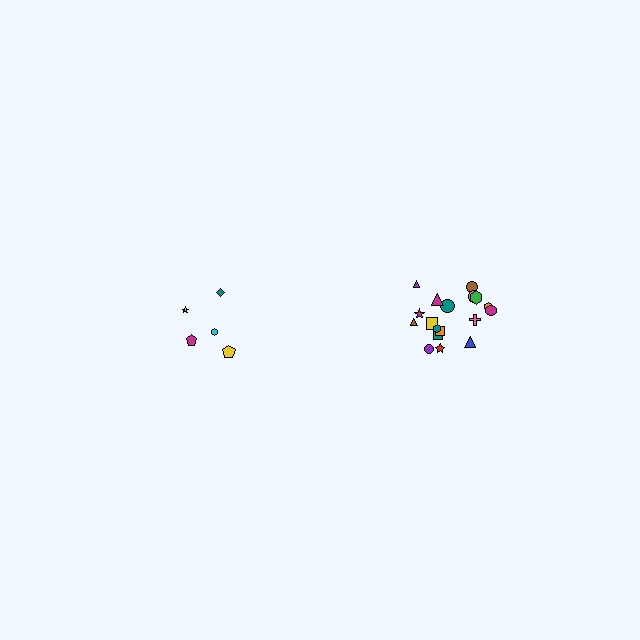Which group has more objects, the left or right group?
The right group.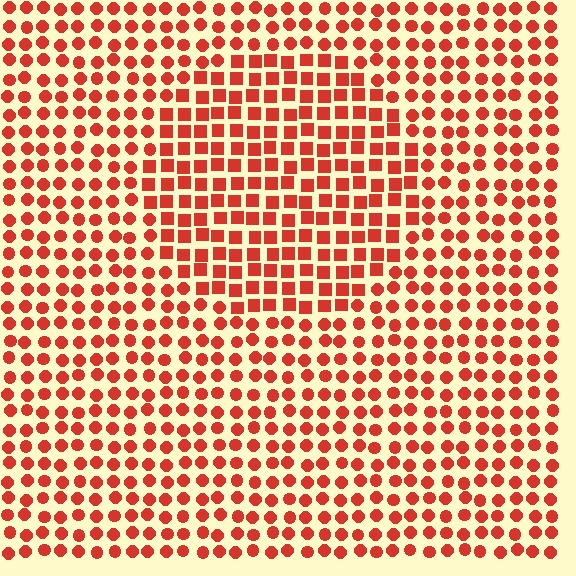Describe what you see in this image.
The image is filled with small red elements arranged in a uniform grid. A circle-shaped region contains squares, while the surrounding area contains circles. The boundary is defined purely by the change in element shape.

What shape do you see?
I see a circle.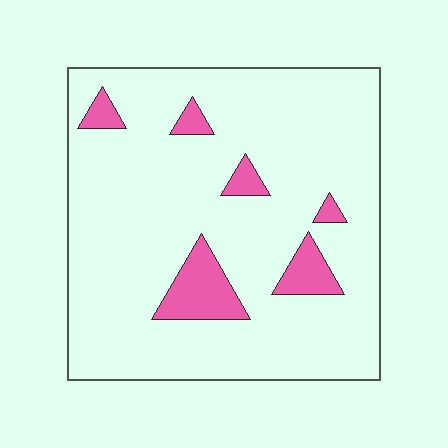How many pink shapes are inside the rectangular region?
6.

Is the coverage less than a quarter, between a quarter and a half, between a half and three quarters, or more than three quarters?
Less than a quarter.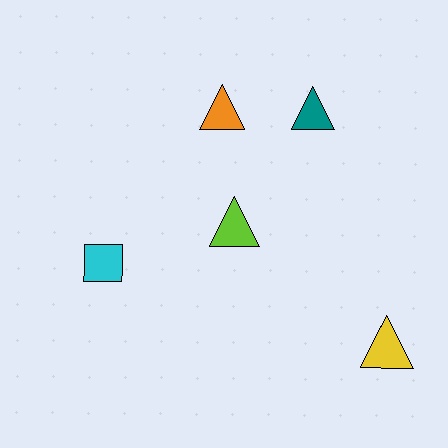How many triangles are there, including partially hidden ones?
There are 4 triangles.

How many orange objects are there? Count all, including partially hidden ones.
There is 1 orange object.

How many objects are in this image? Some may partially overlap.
There are 5 objects.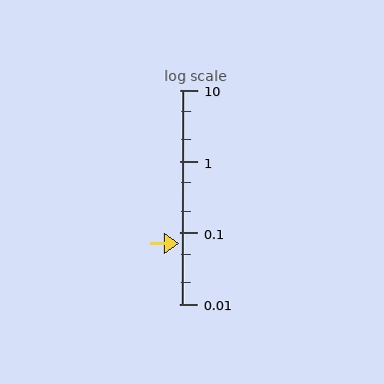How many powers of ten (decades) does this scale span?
The scale spans 3 decades, from 0.01 to 10.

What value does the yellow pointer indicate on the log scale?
The pointer indicates approximately 0.071.